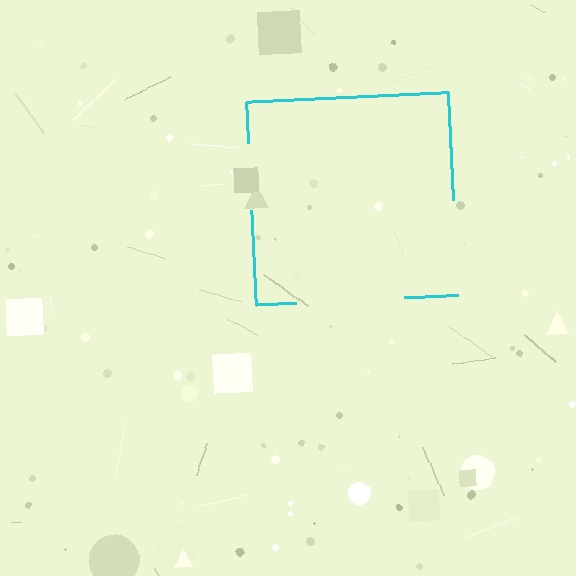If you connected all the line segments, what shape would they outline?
They would outline a square.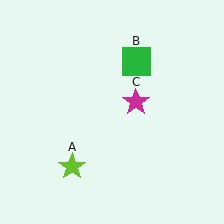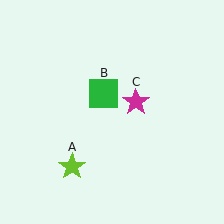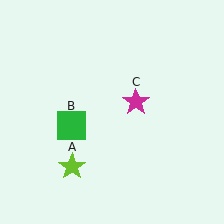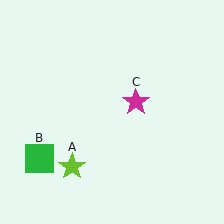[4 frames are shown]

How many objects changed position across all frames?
1 object changed position: green square (object B).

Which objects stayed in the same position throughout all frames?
Lime star (object A) and magenta star (object C) remained stationary.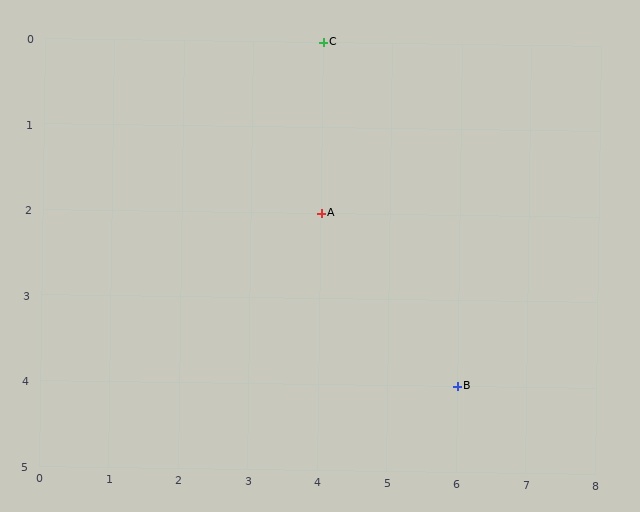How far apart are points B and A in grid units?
Points B and A are 2 columns and 2 rows apart (about 2.8 grid units diagonally).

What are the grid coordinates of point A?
Point A is at grid coordinates (4, 2).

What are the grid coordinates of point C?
Point C is at grid coordinates (4, 0).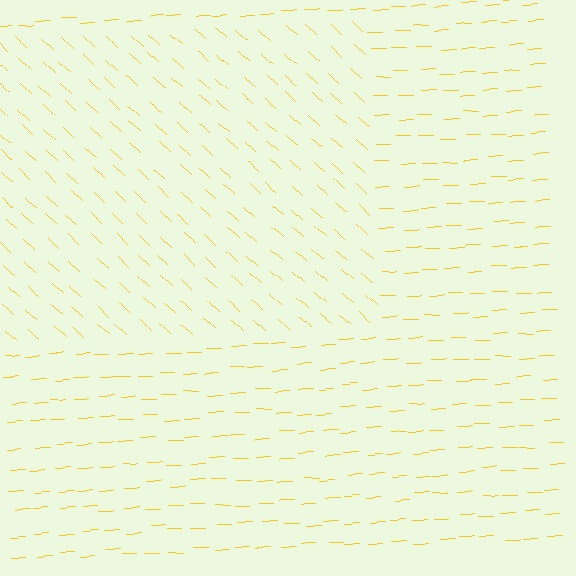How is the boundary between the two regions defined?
The boundary is defined purely by a change in line orientation (approximately 45 degrees difference). All lines are the same color and thickness.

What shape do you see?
I see a rectangle.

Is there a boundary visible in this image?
Yes, there is a texture boundary formed by a change in line orientation.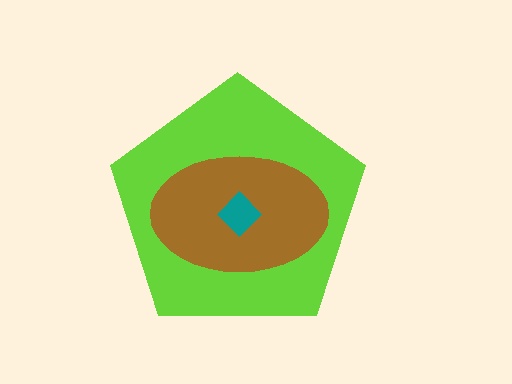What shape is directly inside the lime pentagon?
The brown ellipse.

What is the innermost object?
The teal diamond.